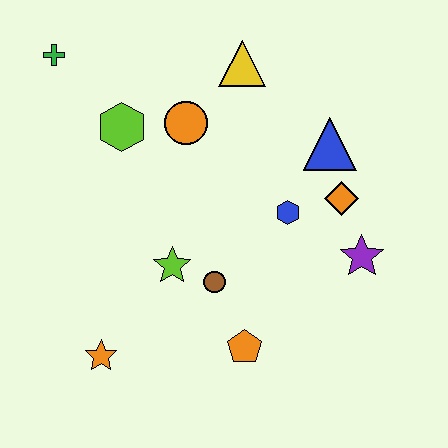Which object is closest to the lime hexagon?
The orange circle is closest to the lime hexagon.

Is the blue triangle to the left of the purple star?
Yes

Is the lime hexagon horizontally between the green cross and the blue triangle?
Yes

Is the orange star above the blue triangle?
No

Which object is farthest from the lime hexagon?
The purple star is farthest from the lime hexagon.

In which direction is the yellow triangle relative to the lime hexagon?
The yellow triangle is to the right of the lime hexagon.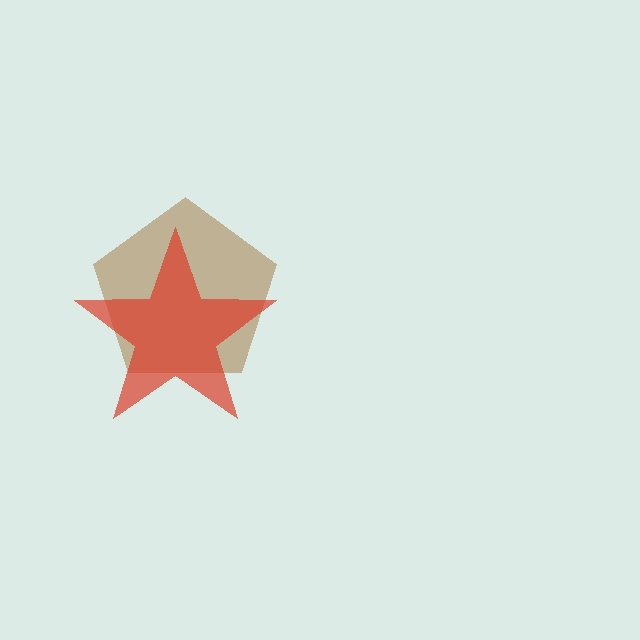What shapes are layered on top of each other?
The layered shapes are: a brown pentagon, a red star.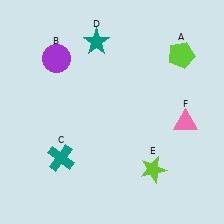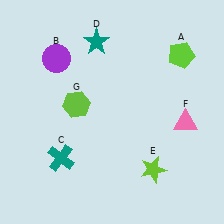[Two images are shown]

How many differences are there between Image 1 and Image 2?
There is 1 difference between the two images.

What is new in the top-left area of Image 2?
A lime hexagon (G) was added in the top-left area of Image 2.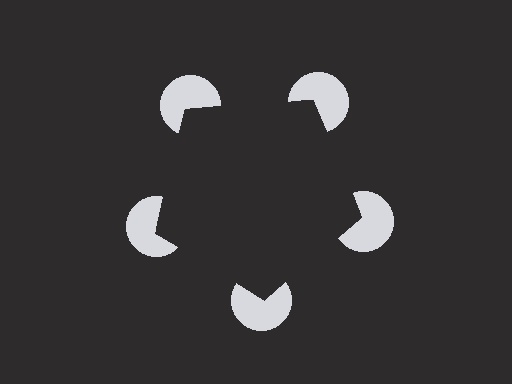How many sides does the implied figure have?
5 sides.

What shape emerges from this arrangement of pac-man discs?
An illusory pentagon — its edges are inferred from the aligned wedge cuts in the pac-man discs, not physically drawn.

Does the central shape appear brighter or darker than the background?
It typically appears slightly darker than the background, even though no actual brightness change is drawn.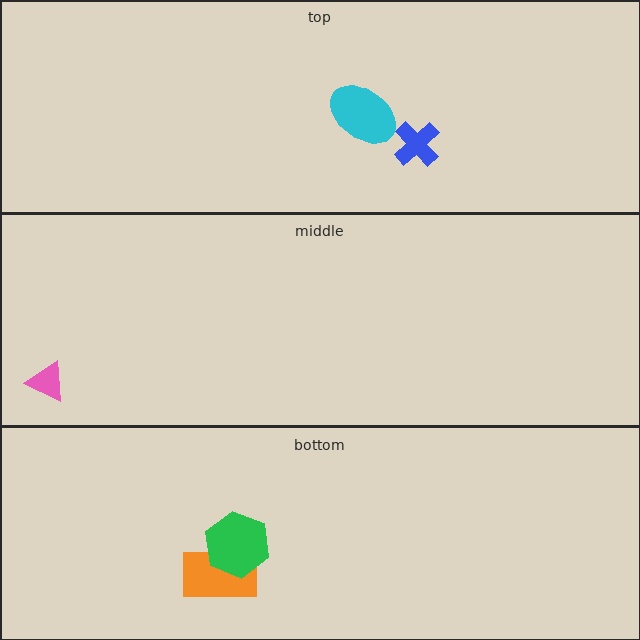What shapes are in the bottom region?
The orange rectangle, the green hexagon.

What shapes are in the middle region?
The pink triangle.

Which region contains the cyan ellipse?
The top region.